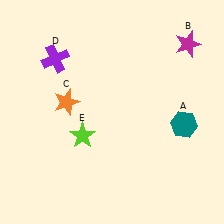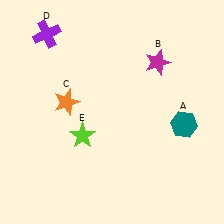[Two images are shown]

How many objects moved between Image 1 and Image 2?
2 objects moved between the two images.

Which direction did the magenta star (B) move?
The magenta star (B) moved left.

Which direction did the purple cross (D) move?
The purple cross (D) moved up.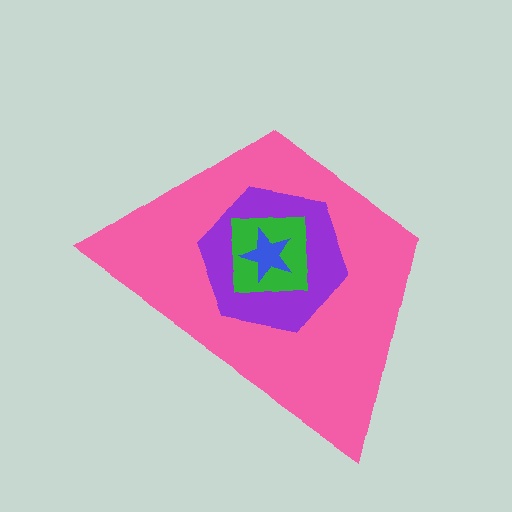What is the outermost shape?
The pink trapezoid.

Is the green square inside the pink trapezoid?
Yes.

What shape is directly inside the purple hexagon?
The green square.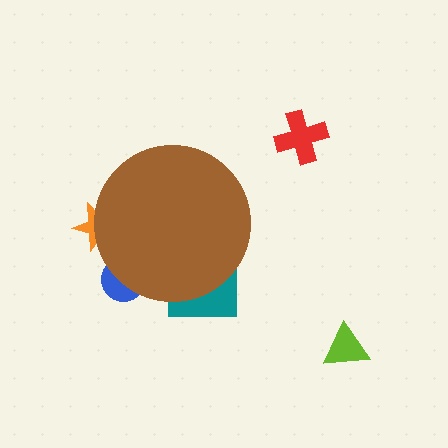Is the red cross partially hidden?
No, the red cross is fully visible.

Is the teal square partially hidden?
Yes, the teal square is partially hidden behind the brown circle.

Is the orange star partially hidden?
Yes, the orange star is partially hidden behind the brown circle.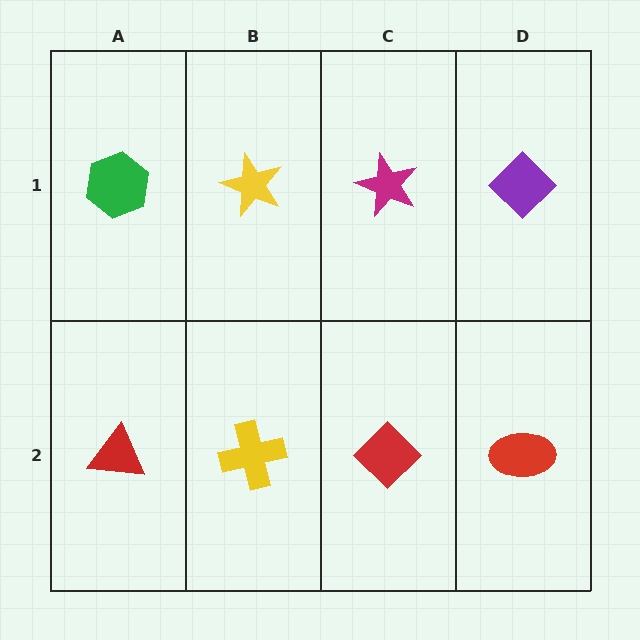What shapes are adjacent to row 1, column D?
A red ellipse (row 2, column D), a magenta star (row 1, column C).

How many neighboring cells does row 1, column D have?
2.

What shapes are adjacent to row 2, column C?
A magenta star (row 1, column C), a yellow cross (row 2, column B), a red ellipse (row 2, column D).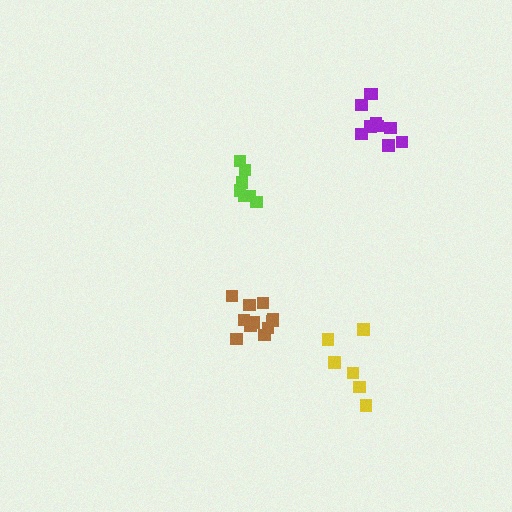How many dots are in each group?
Group 1: 7 dots, Group 2: 6 dots, Group 3: 11 dots, Group 4: 10 dots (34 total).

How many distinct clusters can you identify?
There are 4 distinct clusters.